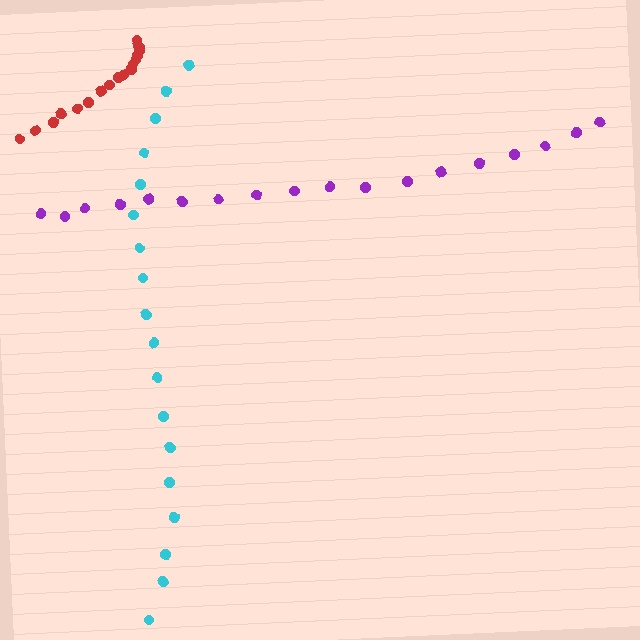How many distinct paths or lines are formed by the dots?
There are 3 distinct paths.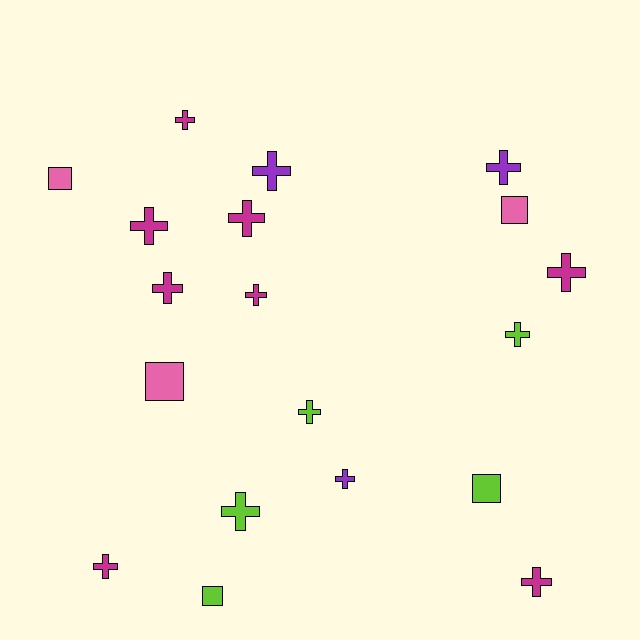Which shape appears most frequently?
Cross, with 14 objects.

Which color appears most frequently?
Magenta, with 8 objects.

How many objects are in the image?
There are 19 objects.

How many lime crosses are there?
There are 3 lime crosses.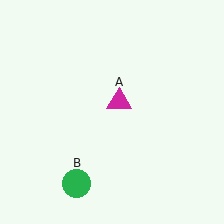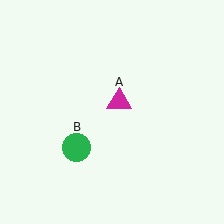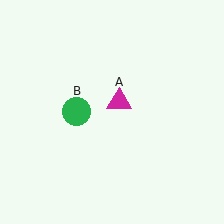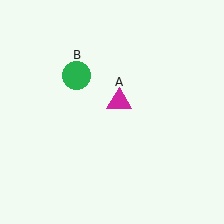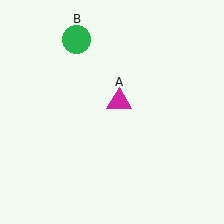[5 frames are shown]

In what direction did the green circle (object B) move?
The green circle (object B) moved up.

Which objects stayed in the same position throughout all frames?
Magenta triangle (object A) remained stationary.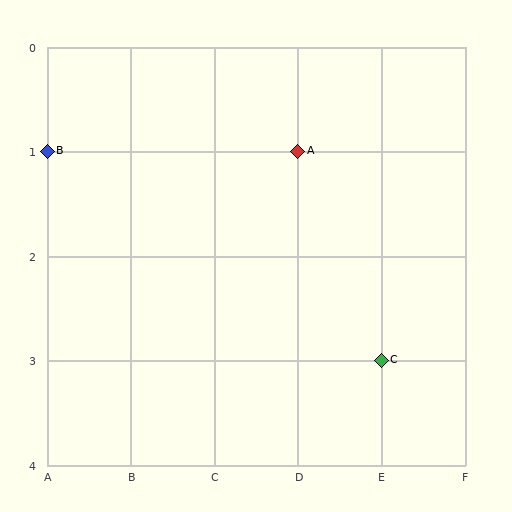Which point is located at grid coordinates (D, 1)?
Point A is at (D, 1).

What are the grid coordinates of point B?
Point B is at grid coordinates (A, 1).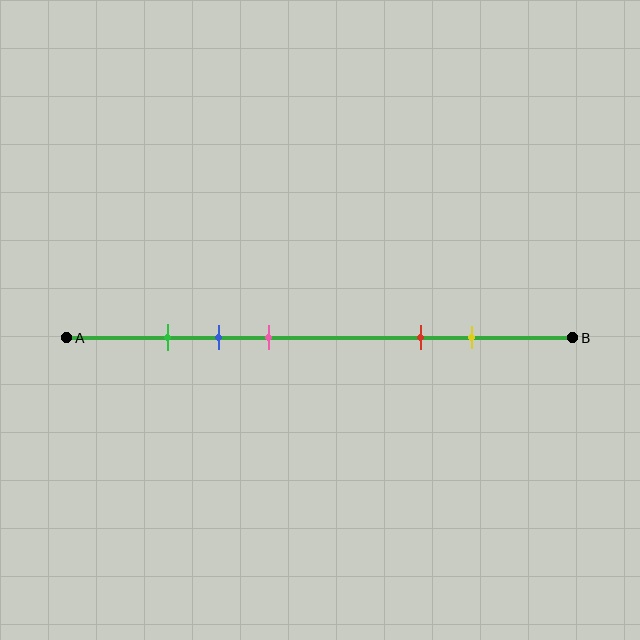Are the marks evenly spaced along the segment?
No, the marks are not evenly spaced.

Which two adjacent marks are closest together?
The green and blue marks are the closest adjacent pair.